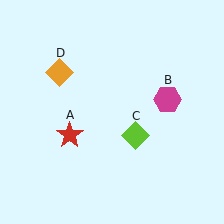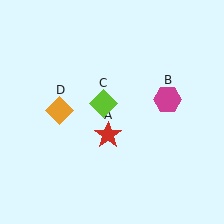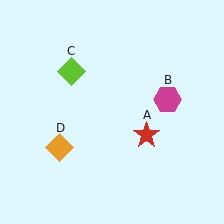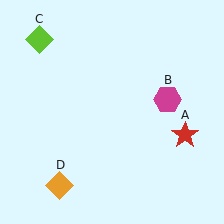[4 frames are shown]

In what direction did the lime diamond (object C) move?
The lime diamond (object C) moved up and to the left.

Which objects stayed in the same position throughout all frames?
Magenta hexagon (object B) remained stationary.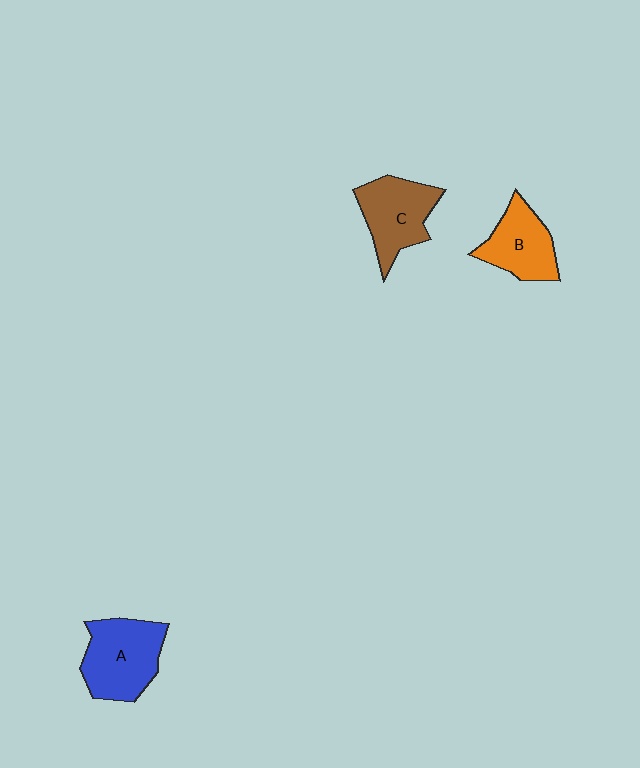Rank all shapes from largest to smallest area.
From largest to smallest: A (blue), C (brown), B (orange).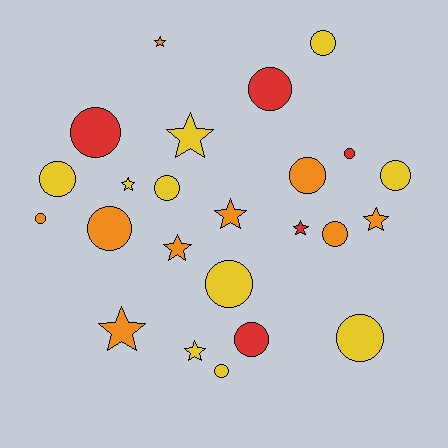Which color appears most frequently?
Yellow, with 10 objects.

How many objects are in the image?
There are 24 objects.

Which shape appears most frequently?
Circle, with 15 objects.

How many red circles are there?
There are 4 red circles.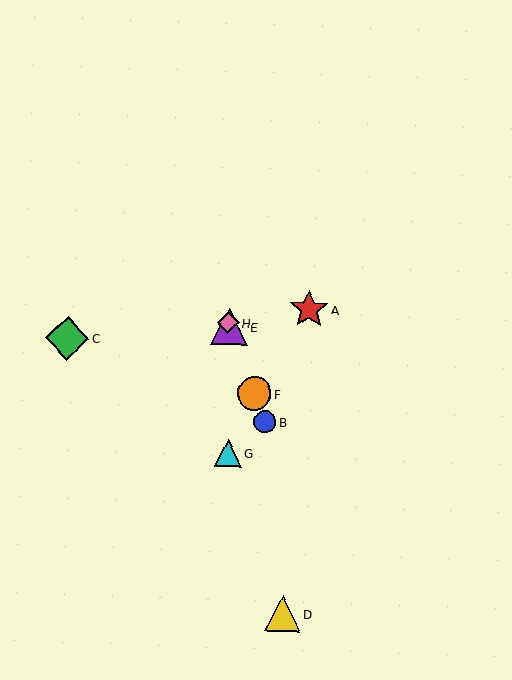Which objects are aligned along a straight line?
Objects B, E, F, H are aligned along a straight line.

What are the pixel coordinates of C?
Object C is at (67, 338).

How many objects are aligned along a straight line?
4 objects (B, E, F, H) are aligned along a straight line.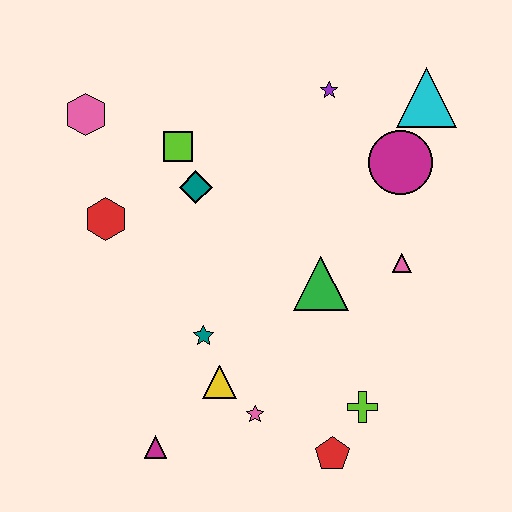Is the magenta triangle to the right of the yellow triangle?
No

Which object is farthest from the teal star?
The cyan triangle is farthest from the teal star.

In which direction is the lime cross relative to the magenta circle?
The lime cross is below the magenta circle.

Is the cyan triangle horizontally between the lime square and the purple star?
No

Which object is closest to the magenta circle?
The cyan triangle is closest to the magenta circle.